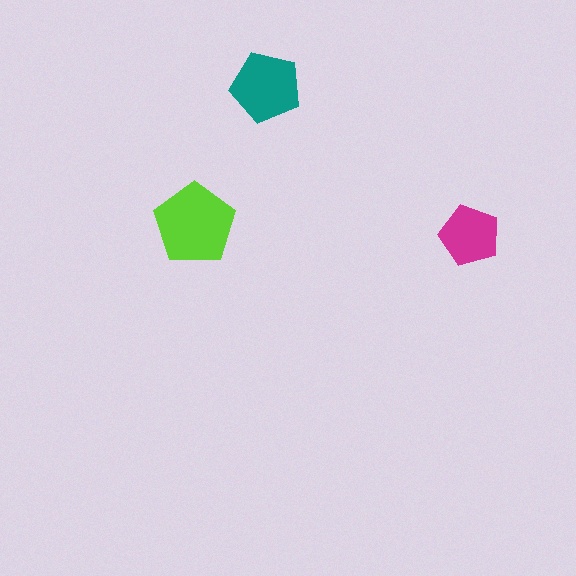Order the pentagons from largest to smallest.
the lime one, the teal one, the magenta one.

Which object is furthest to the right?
The magenta pentagon is rightmost.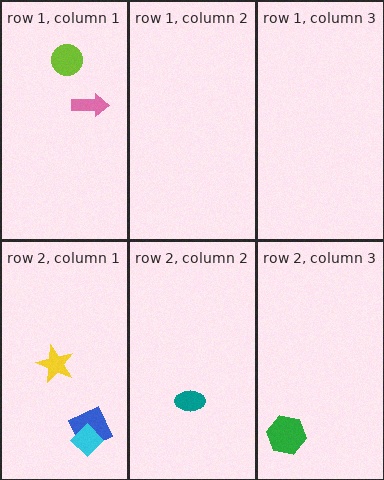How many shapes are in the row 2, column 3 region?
1.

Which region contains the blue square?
The row 2, column 1 region.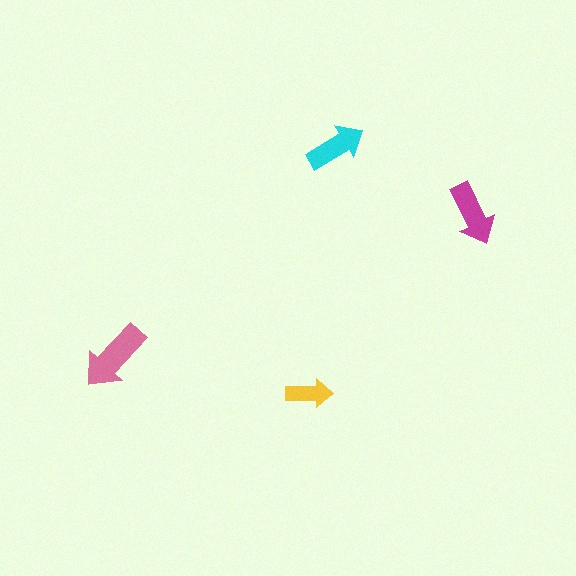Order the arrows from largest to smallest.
the pink one, the magenta one, the cyan one, the yellow one.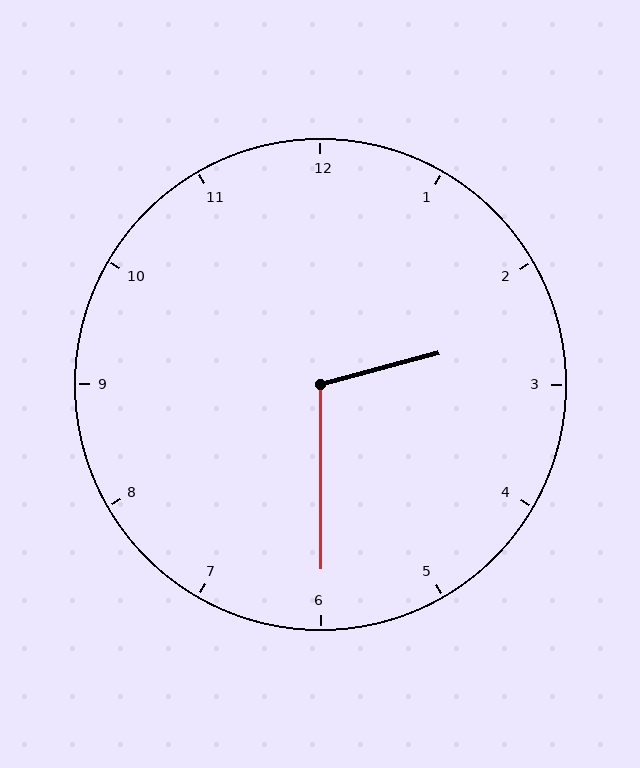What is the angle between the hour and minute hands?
Approximately 105 degrees.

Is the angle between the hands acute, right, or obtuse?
It is obtuse.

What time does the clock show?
2:30.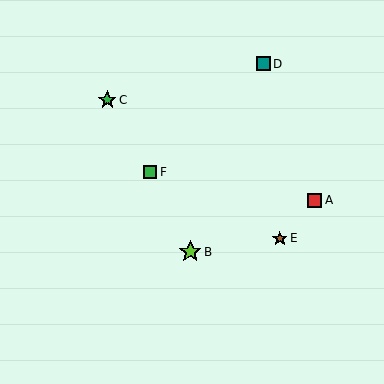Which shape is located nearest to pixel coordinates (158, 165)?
The green square (labeled F) at (150, 172) is nearest to that location.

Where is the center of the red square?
The center of the red square is at (315, 200).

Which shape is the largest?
The lime star (labeled B) is the largest.